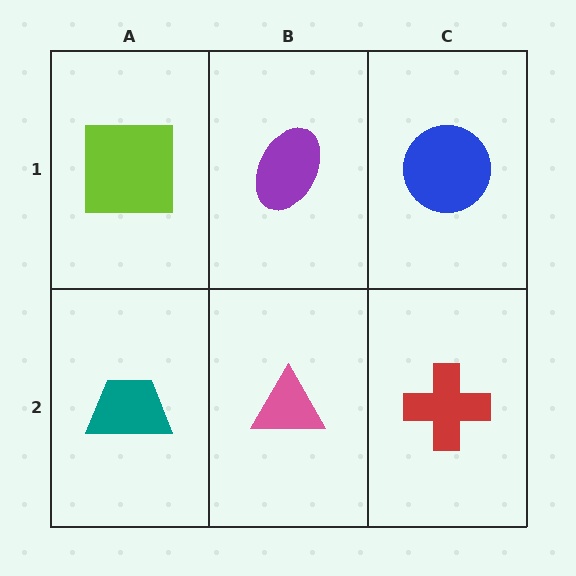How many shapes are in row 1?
3 shapes.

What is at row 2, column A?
A teal trapezoid.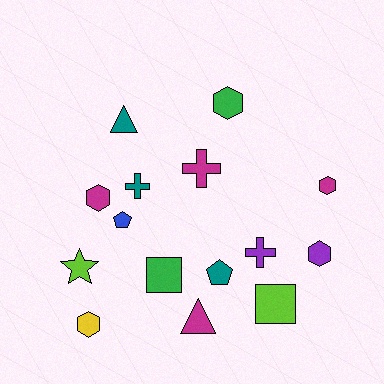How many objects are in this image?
There are 15 objects.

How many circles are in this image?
There are no circles.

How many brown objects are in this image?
There are no brown objects.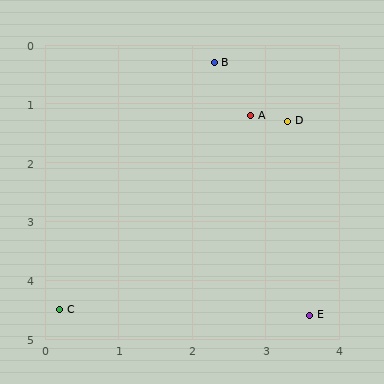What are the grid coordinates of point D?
Point D is at approximately (3.3, 1.3).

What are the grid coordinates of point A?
Point A is at approximately (2.8, 1.2).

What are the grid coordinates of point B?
Point B is at approximately (2.3, 0.3).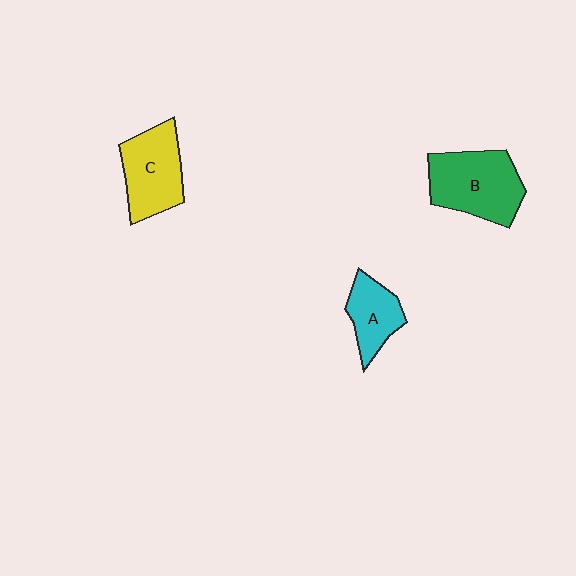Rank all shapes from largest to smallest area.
From largest to smallest: B (green), C (yellow), A (cyan).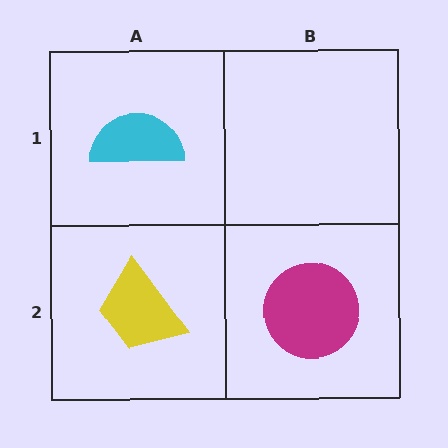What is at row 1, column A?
A cyan semicircle.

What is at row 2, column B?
A magenta circle.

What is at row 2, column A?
A yellow trapezoid.